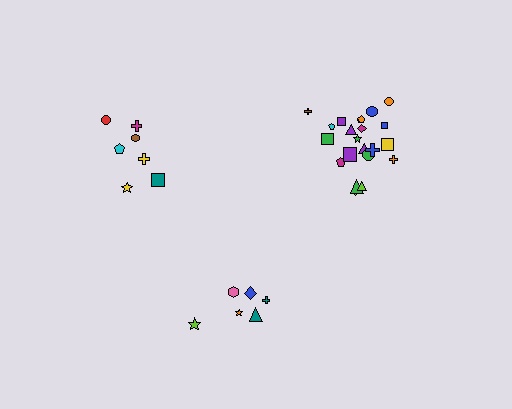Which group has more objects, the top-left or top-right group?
The top-right group.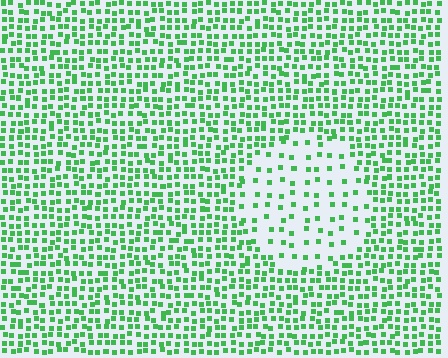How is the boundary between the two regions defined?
The boundary is defined by a change in element density (approximately 2.5x ratio). All elements are the same color, size, and shape.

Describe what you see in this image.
The image contains small green elements arranged at two different densities. A circle-shaped region is visible where the elements are less densely packed than the surrounding area.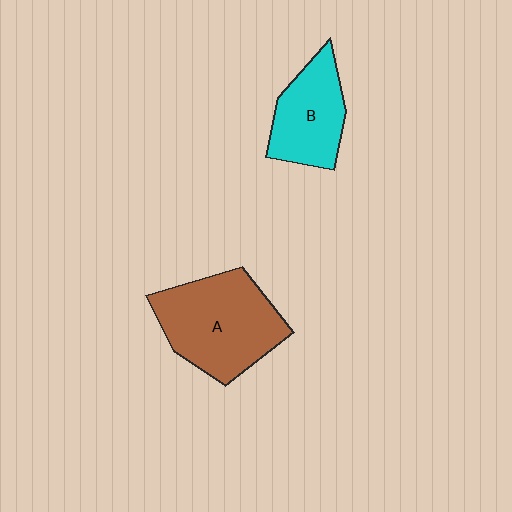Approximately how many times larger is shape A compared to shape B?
Approximately 1.5 times.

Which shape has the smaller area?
Shape B (cyan).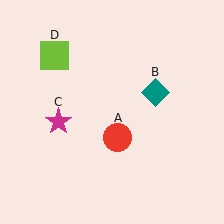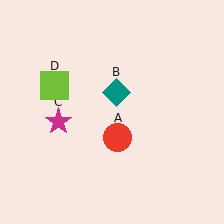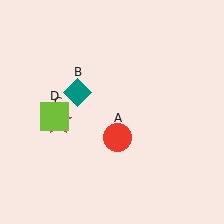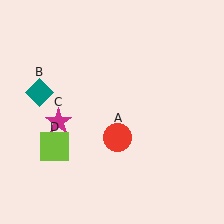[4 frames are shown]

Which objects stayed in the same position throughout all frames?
Red circle (object A) and magenta star (object C) remained stationary.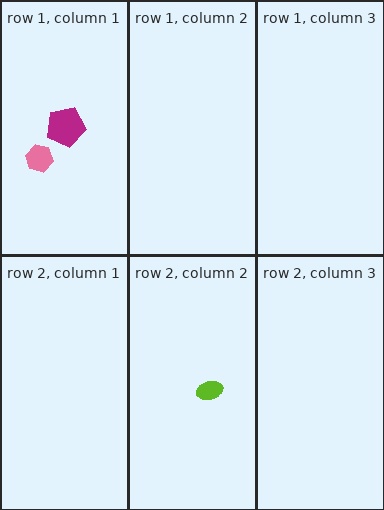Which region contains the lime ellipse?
The row 2, column 2 region.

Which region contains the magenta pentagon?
The row 1, column 1 region.